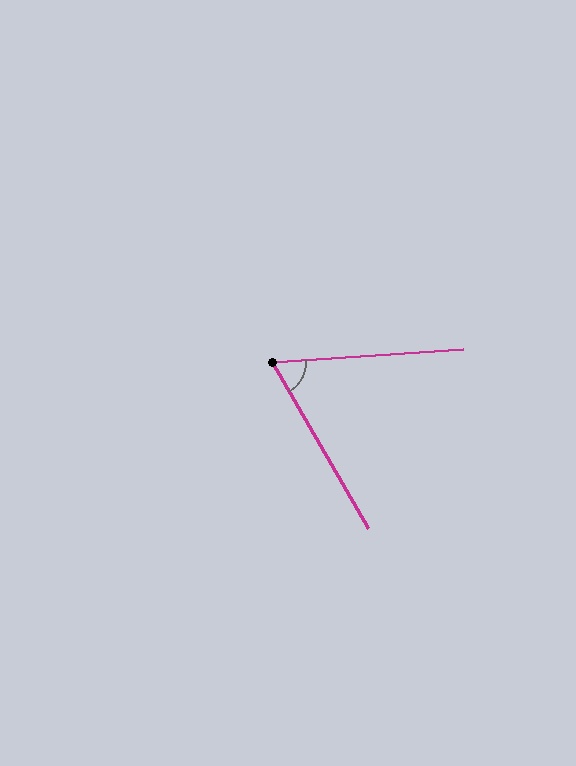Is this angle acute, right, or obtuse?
It is acute.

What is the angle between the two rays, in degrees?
Approximately 64 degrees.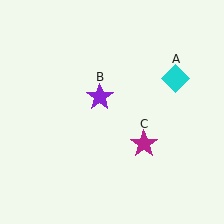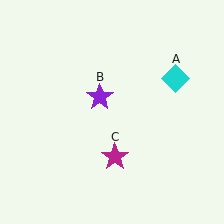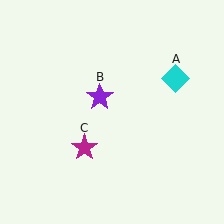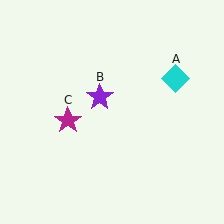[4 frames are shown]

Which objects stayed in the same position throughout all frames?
Cyan diamond (object A) and purple star (object B) remained stationary.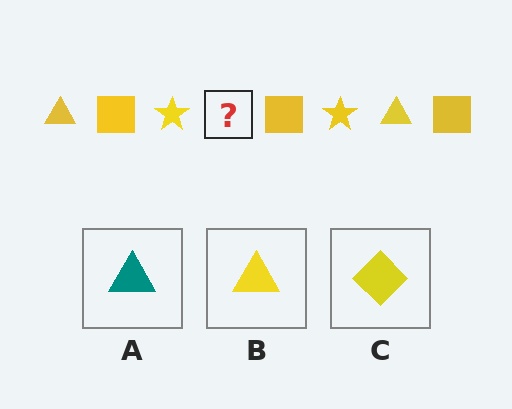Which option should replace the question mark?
Option B.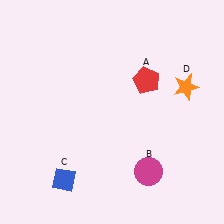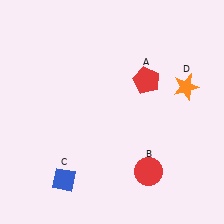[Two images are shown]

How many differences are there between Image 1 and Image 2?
There is 1 difference between the two images.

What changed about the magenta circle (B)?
In Image 1, B is magenta. In Image 2, it changed to red.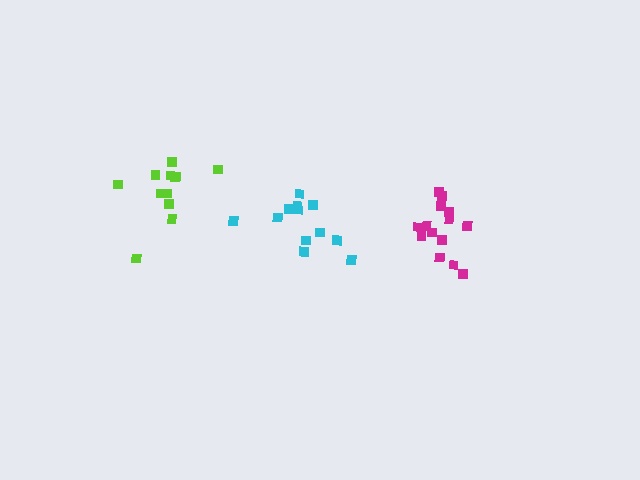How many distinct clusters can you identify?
There are 3 distinct clusters.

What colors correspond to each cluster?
The clusters are colored: magenta, lime, cyan.